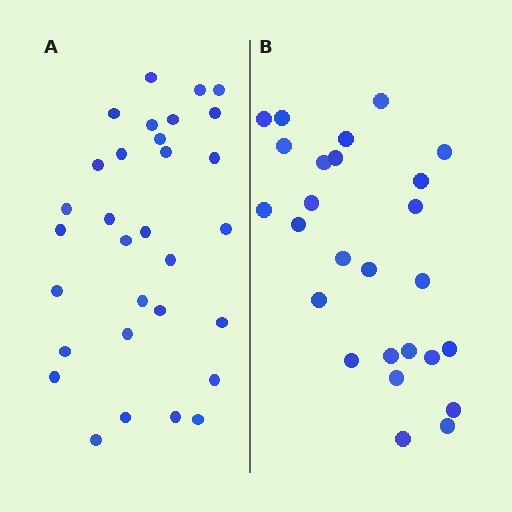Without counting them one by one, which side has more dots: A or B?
Region A (the left region) has more dots.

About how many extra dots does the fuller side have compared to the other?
Region A has about 5 more dots than region B.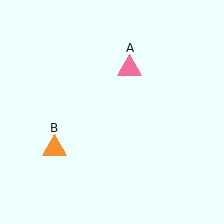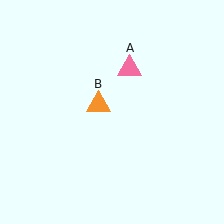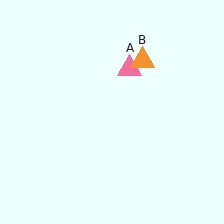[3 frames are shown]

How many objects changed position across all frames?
1 object changed position: orange triangle (object B).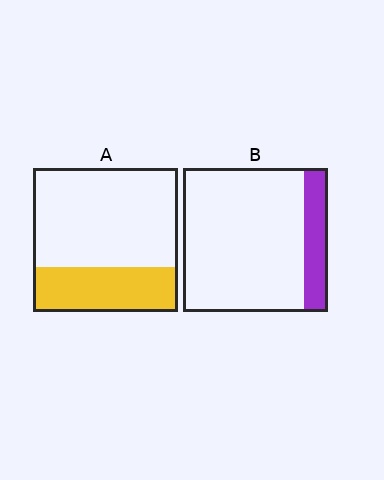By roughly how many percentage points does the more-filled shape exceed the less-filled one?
By roughly 15 percentage points (A over B).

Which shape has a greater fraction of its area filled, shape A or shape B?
Shape A.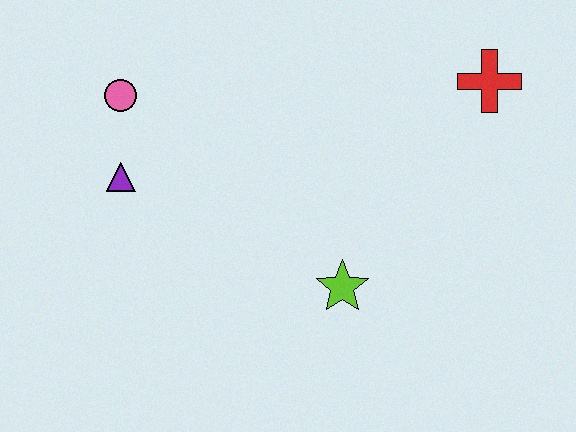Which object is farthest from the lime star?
The pink circle is farthest from the lime star.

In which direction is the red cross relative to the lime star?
The red cross is above the lime star.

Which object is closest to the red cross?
The lime star is closest to the red cross.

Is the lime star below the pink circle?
Yes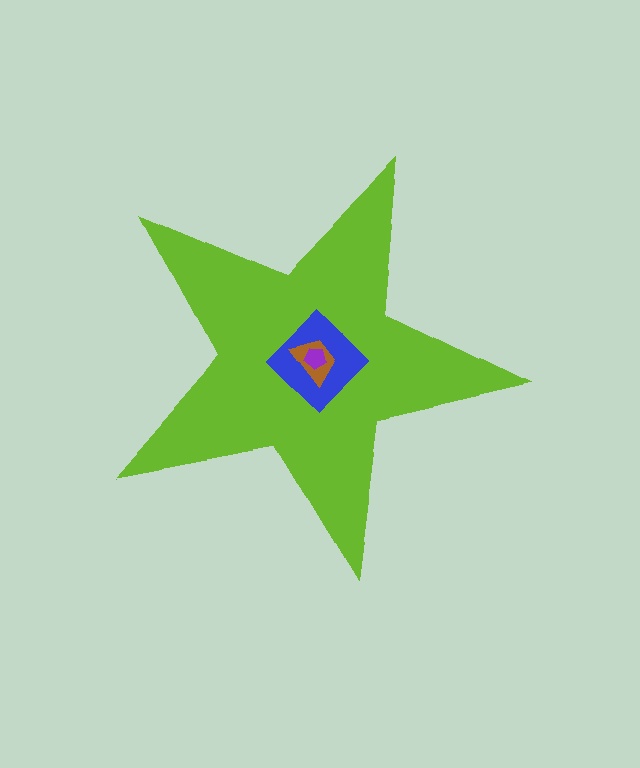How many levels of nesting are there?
4.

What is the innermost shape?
The purple pentagon.